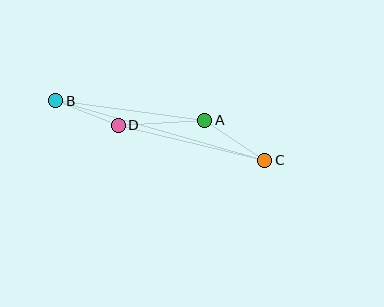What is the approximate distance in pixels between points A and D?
The distance between A and D is approximately 87 pixels.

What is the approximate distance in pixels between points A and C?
The distance between A and C is approximately 72 pixels.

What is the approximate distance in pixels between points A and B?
The distance between A and B is approximately 150 pixels.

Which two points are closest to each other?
Points B and D are closest to each other.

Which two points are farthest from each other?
Points B and C are farthest from each other.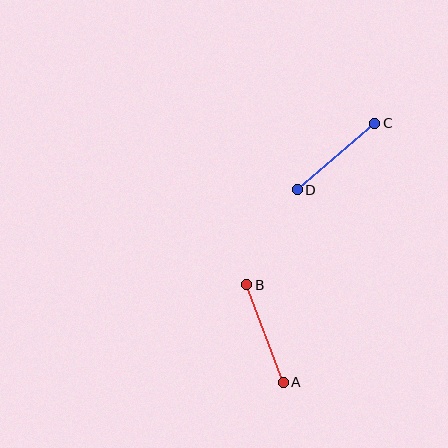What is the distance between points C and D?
The distance is approximately 102 pixels.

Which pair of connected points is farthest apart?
Points A and B are farthest apart.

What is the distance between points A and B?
The distance is approximately 104 pixels.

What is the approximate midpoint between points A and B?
The midpoint is at approximately (265, 334) pixels.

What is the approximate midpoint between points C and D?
The midpoint is at approximately (336, 157) pixels.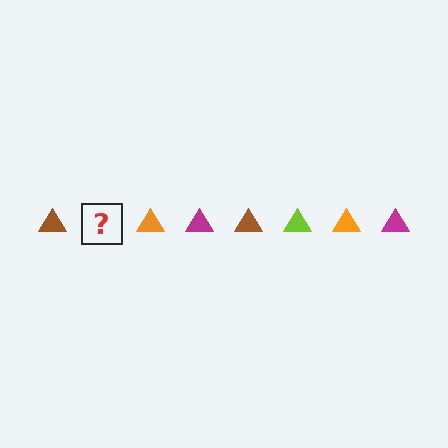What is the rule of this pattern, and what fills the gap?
The rule is that the pattern cycles through brown, lime, orange, magenta triangles. The gap should be filled with a lime triangle.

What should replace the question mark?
The question mark should be replaced with a lime triangle.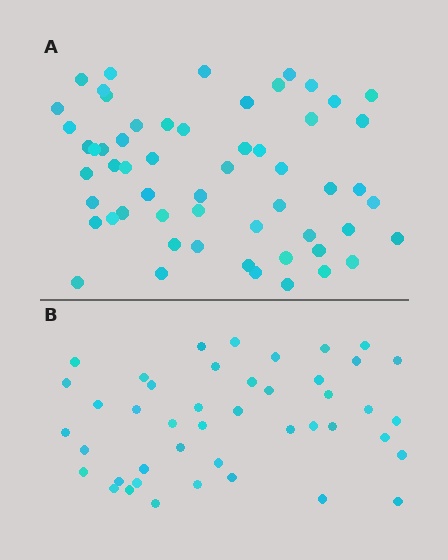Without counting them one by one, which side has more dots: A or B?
Region A (the top region) has more dots.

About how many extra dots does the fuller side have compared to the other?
Region A has approximately 15 more dots than region B.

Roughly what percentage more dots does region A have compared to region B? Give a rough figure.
About 30% more.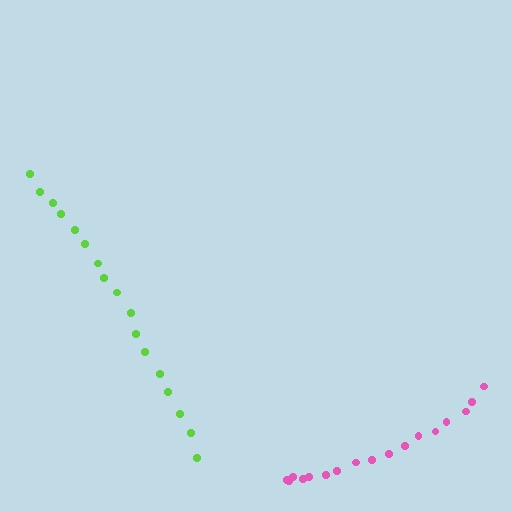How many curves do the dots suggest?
There are 2 distinct paths.